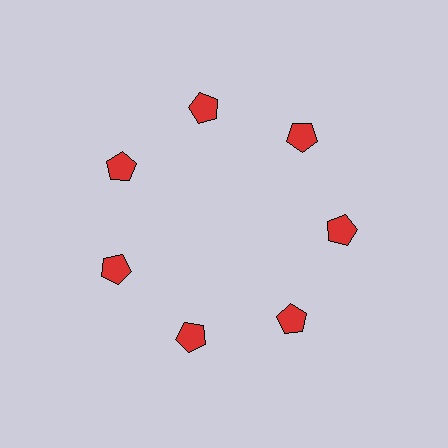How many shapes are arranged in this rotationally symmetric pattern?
There are 7 shapes, arranged in 7 groups of 1.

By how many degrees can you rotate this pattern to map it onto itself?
The pattern maps onto itself every 51 degrees of rotation.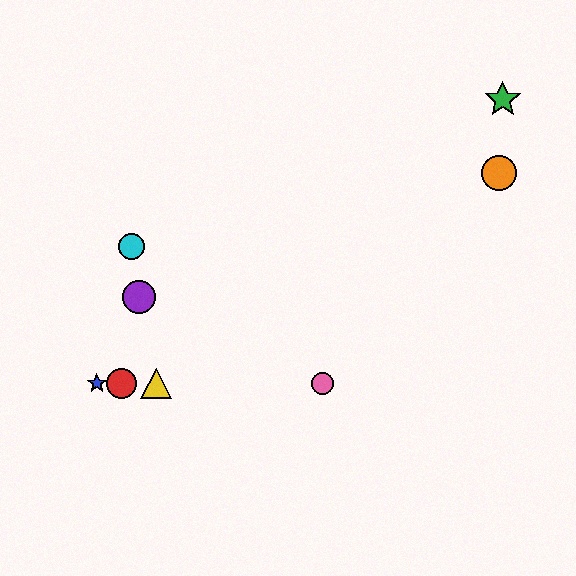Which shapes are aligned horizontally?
The red circle, the blue star, the yellow triangle, the pink circle are aligned horizontally.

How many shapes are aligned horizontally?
4 shapes (the red circle, the blue star, the yellow triangle, the pink circle) are aligned horizontally.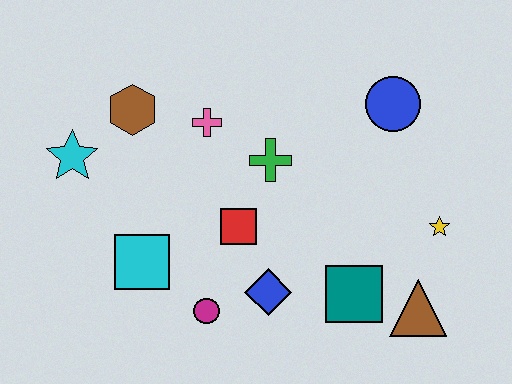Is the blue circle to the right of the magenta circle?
Yes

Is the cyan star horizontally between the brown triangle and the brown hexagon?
No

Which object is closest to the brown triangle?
The teal square is closest to the brown triangle.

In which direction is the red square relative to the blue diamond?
The red square is above the blue diamond.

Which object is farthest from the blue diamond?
The cyan star is farthest from the blue diamond.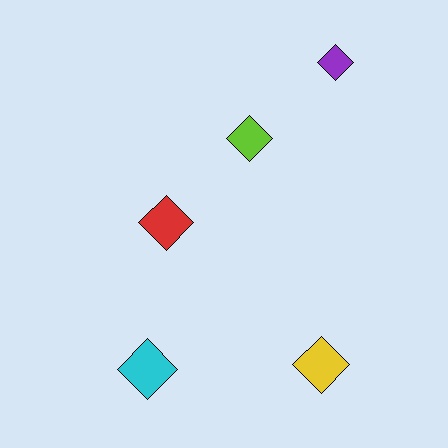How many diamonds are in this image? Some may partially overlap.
There are 5 diamonds.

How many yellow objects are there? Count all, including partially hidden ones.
There is 1 yellow object.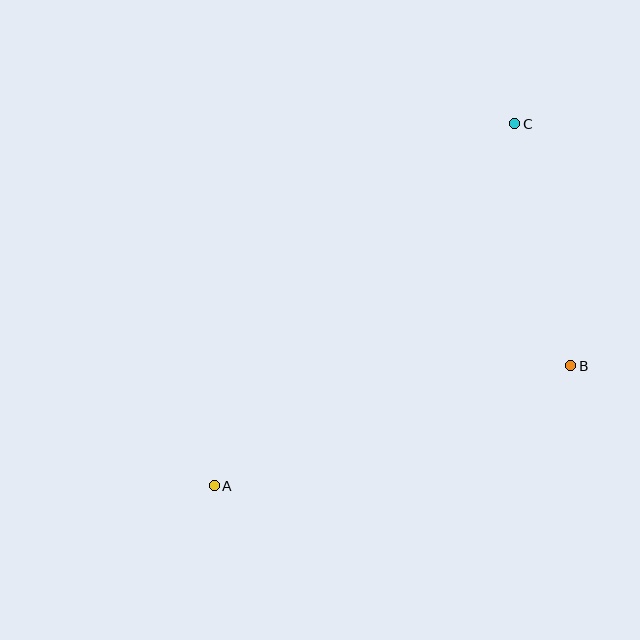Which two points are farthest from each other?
Points A and C are farthest from each other.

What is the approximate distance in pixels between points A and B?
The distance between A and B is approximately 376 pixels.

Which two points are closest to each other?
Points B and C are closest to each other.